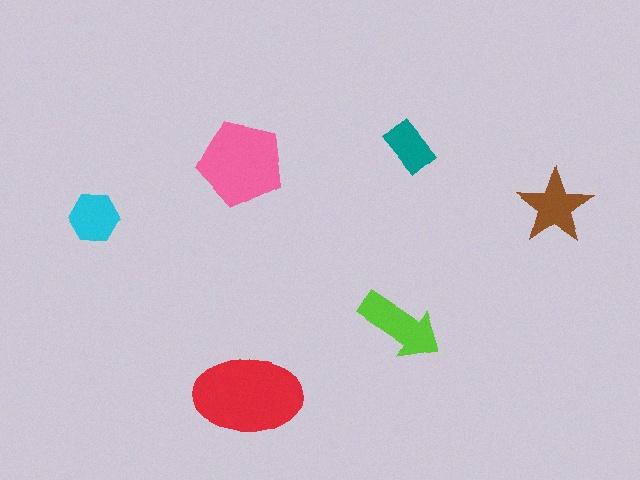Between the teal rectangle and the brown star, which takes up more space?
The brown star.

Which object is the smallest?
The teal rectangle.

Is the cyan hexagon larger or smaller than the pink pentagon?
Smaller.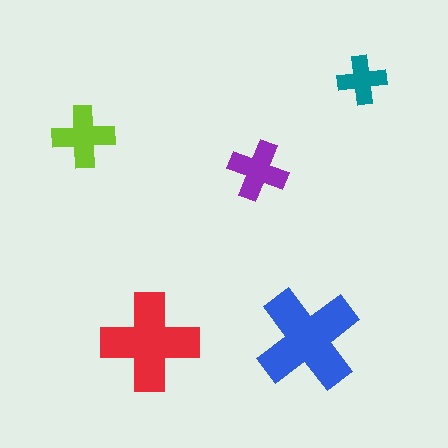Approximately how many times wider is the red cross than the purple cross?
About 1.5 times wider.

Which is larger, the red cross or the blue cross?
The blue one.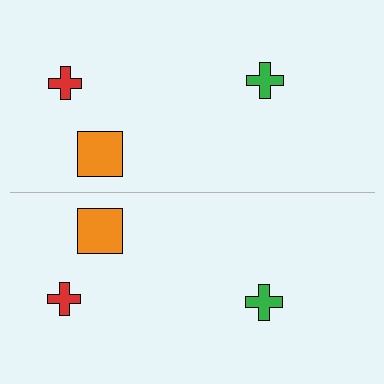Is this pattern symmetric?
Yes, this pattern has bilateral (reflection) symmetry.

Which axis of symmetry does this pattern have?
The pattern has a horizontal axis of symmetry running through the center of the image.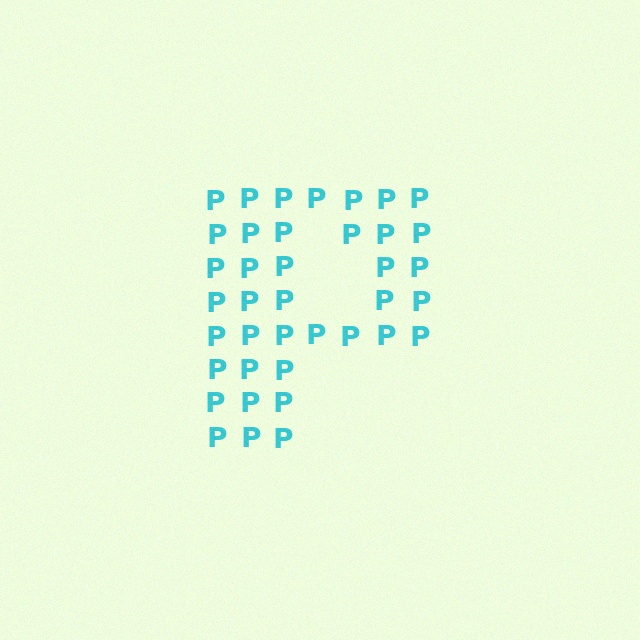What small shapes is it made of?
It is made of small letter P's.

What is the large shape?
The large shape is the letter P.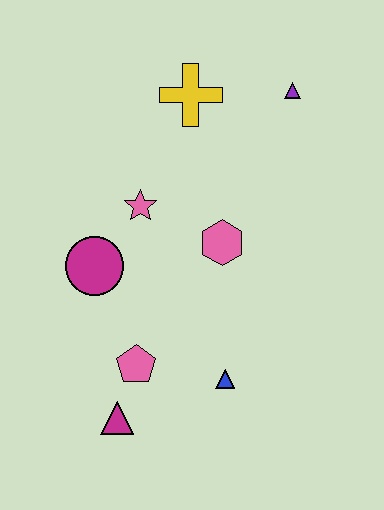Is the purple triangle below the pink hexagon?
No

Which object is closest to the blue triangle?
The pink pentagon is closest to the blue triangle.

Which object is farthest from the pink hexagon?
The magenta triangle is farthest from the pink hexagon.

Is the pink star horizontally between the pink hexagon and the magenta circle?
Yes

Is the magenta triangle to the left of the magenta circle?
No